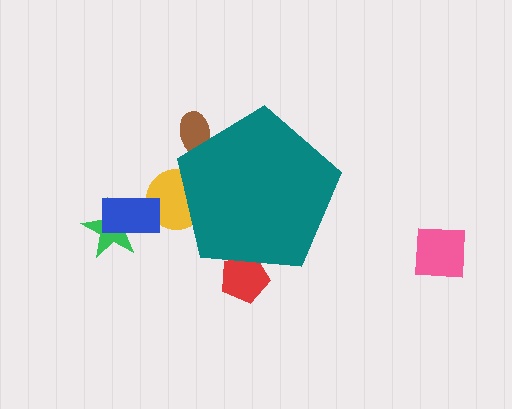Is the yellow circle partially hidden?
Yes, the yellow circle is partially hidden behind the teal pentagon.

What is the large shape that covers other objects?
A teal pentagon.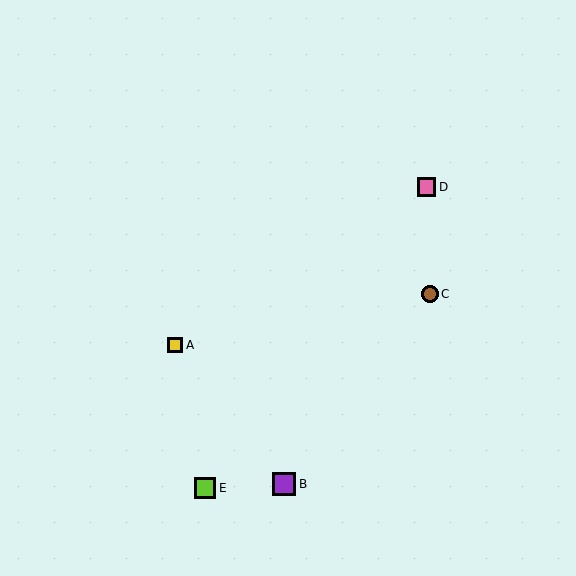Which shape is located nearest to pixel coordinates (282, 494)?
The purple square (labeled B) at (284, 484) is nearest to that location.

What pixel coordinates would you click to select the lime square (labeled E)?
Click at (205, 488) to select the lime square E.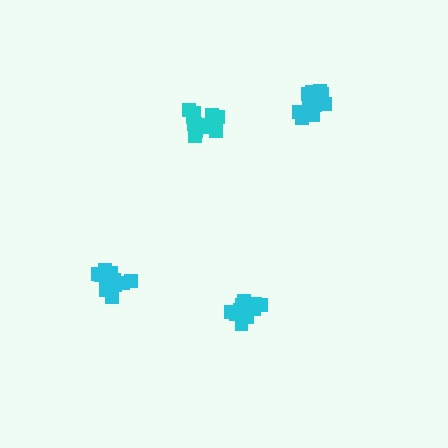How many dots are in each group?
Group 1: 12 dots, Group 2: 12 dots, Group 3: 11 dots, Group 4: 11 dots (46 total).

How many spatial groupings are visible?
There are 4 spatial groupings.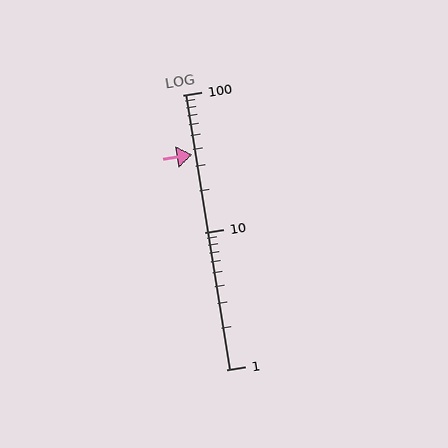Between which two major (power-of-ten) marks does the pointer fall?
The pointer is between 10 and 100.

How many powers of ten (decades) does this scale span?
The scale spans 2 decades, from 1 to 100.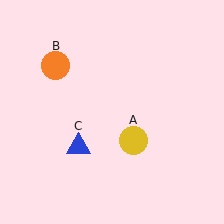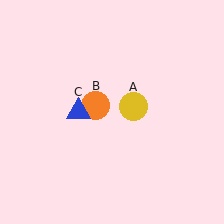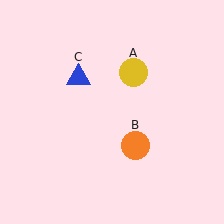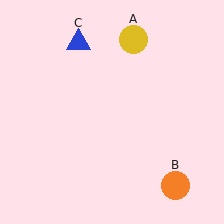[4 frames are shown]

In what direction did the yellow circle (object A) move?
The yellow circle (object A) moved up.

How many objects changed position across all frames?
3 objects changed position: yellow circle (object A), orange circle (object B), blue triangle (object C).